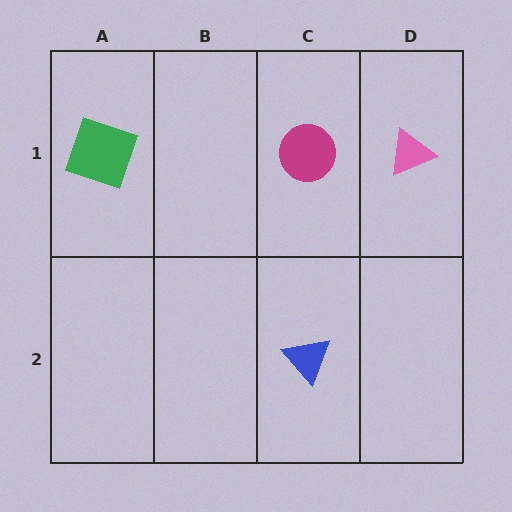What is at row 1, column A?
A green square.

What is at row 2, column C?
A blue triangle.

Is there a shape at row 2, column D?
No, that cell is empty.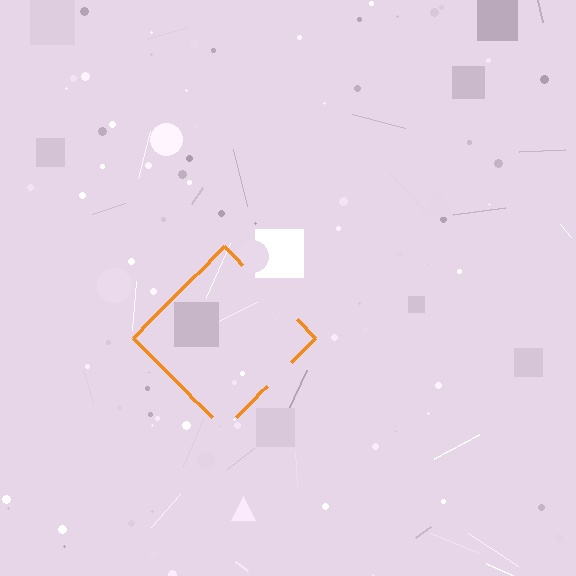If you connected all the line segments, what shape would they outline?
They would outline a diamond.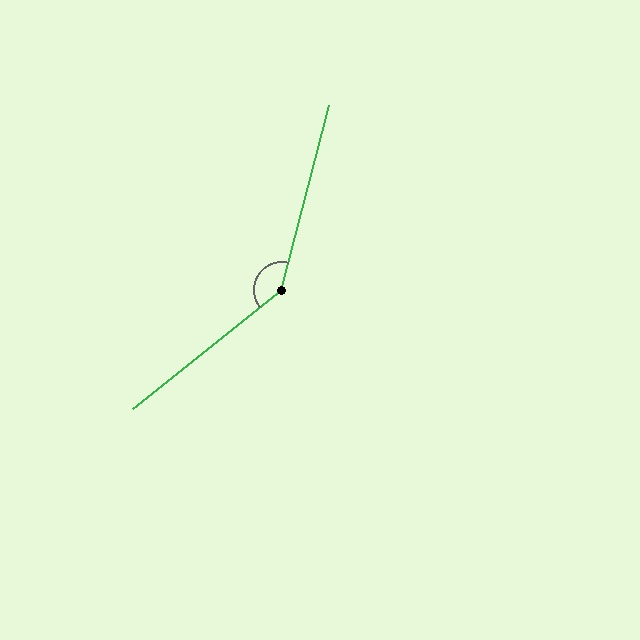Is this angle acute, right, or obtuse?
It is obtuse.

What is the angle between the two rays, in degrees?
Approximately 143 degrees.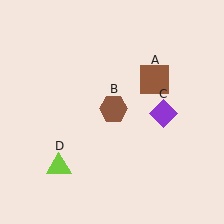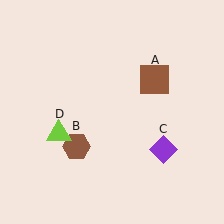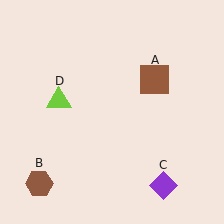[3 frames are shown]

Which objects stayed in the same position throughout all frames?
Brown square (object A) remained stationary.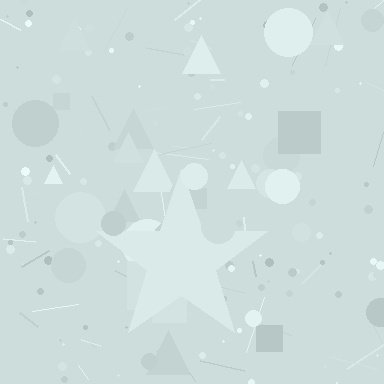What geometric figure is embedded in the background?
A star is embedded in the background.